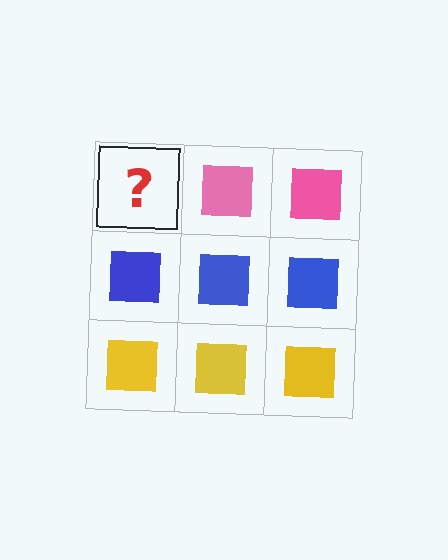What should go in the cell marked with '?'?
The missing cell should contain a pink square.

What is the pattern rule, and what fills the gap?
The rule is that each row has a consistent color. The gap should be filled with a pink square.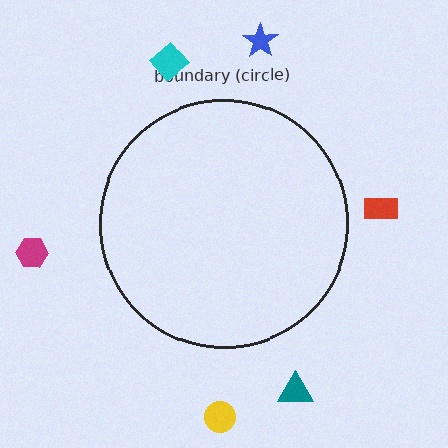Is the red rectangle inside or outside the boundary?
Outside.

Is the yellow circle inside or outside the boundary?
Outside.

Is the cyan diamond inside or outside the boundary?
Outside.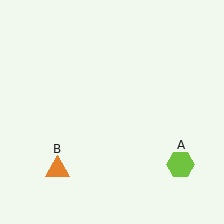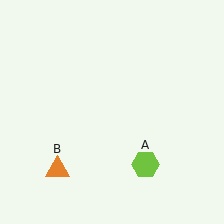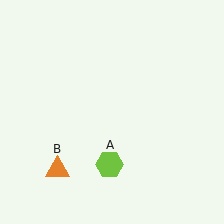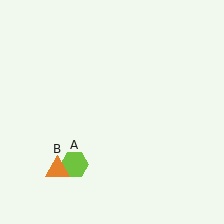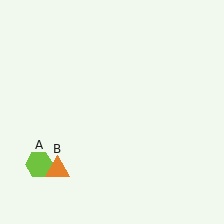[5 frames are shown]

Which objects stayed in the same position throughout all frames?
Orange triangle (object B) remained stationary.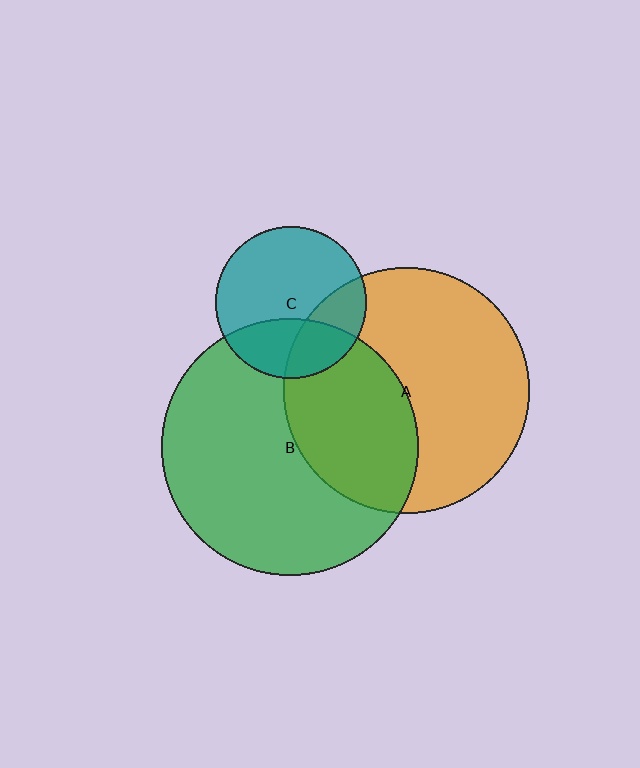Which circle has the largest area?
Circle B (green).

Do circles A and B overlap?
Yes.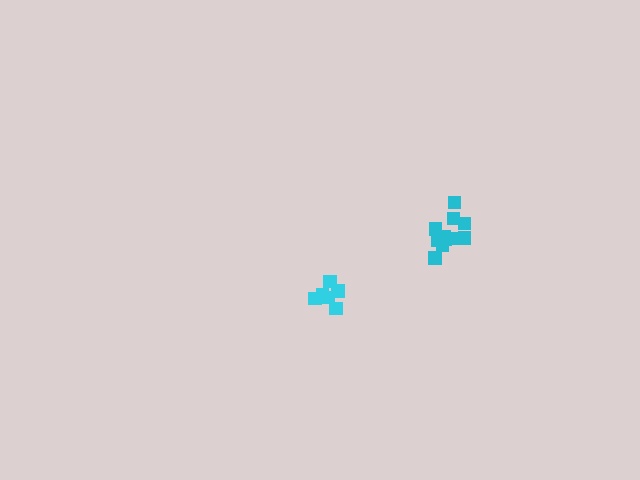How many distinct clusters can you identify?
There are 2 distinct clusters.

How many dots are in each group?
Group 1: 6 dots, Group 2: 11 dots (17 total).